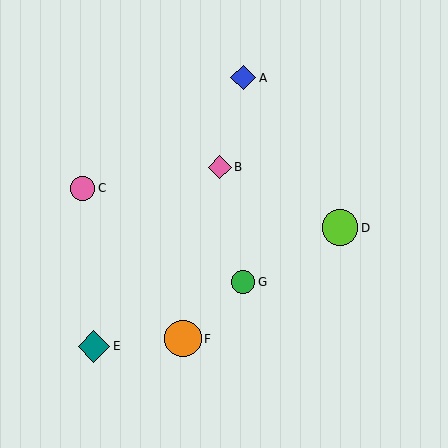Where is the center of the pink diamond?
The center of the pink diamond is at (220, 167).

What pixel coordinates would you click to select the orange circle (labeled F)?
Click at (183, 339) to select the orange circle F.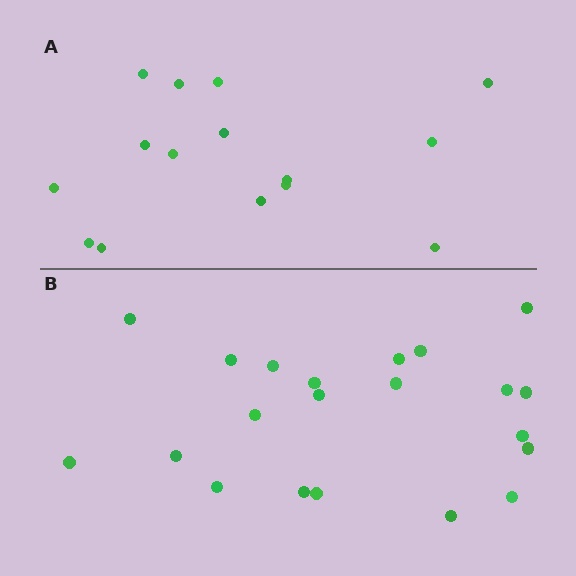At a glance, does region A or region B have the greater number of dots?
Region B (the bottom region) has more dots.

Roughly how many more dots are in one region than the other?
Region B has about 6 more dots than region A.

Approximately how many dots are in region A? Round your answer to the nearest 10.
About 20 dots. (The exact count is 15, which rounds to 20.)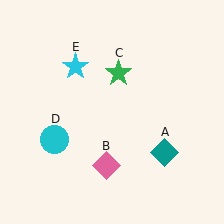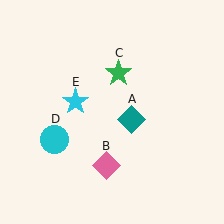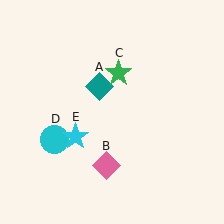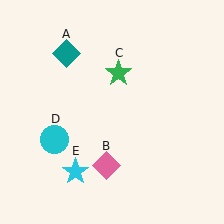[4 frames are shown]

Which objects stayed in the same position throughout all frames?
Pink diamond (object B) and green star (object C) and cyan circle (object D) remained stationary.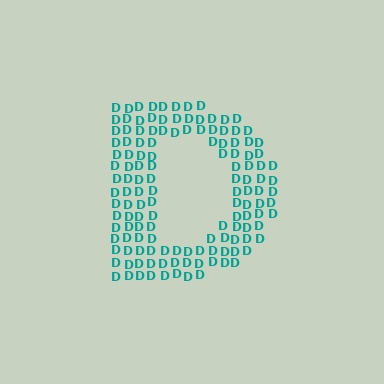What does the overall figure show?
The overall figure shows the letter D.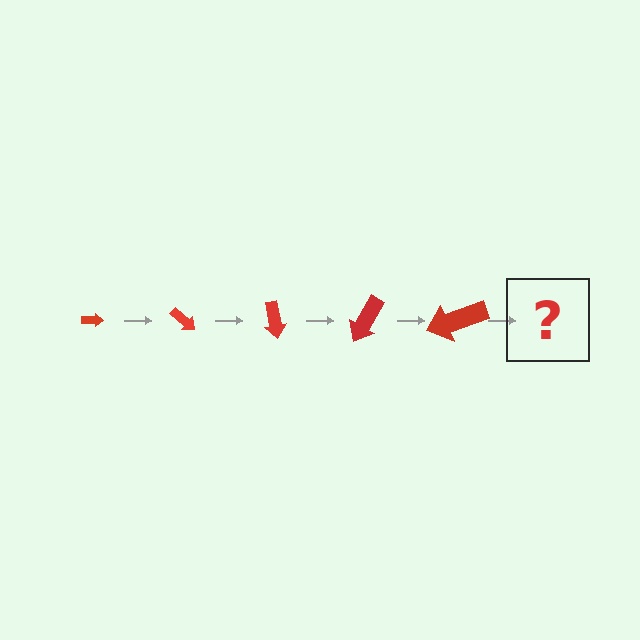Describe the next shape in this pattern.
It should be an arrow, larger than the previous one and rotated 200 degrees from the start.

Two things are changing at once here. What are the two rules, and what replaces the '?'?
The two rules are that the arrow grows larger each step and it rotates 40 degrees each step. The '?' should be an arrow, larger than the previous one and rotated 200 degrees from the start.